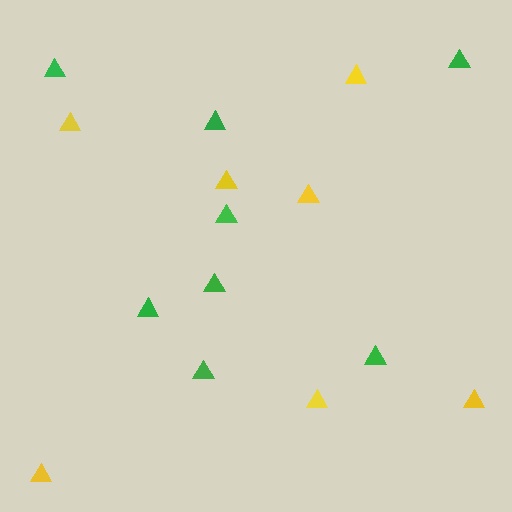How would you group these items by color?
There are 2 groups: one group of yellow triangles (7) and one group of green triangles (8).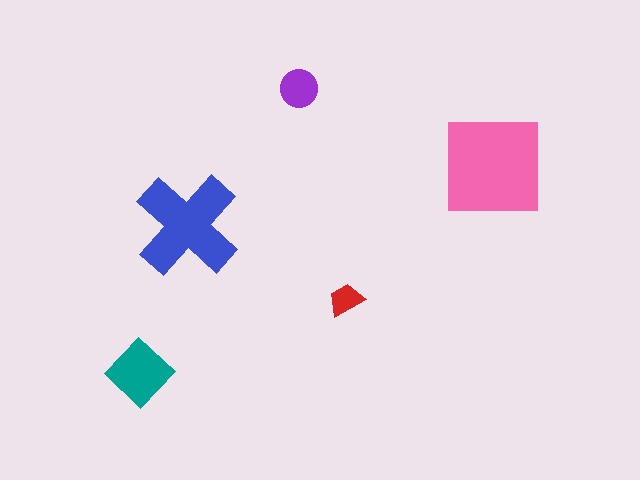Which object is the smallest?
The red trapezoid.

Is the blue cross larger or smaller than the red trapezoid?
Larger.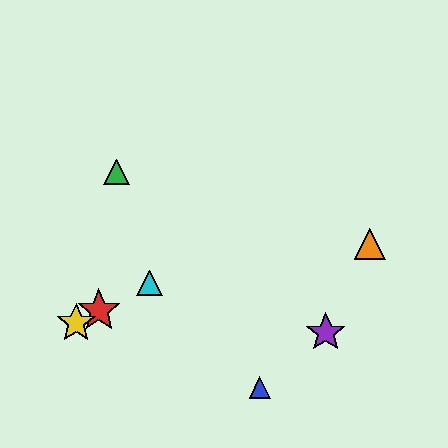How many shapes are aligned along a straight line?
3 shapes (the red star, the yellow star, the cyan triangle) are aligned along a straight line.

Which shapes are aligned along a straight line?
The red star, the yellow star, the cyan triangle are aligned along a straight line.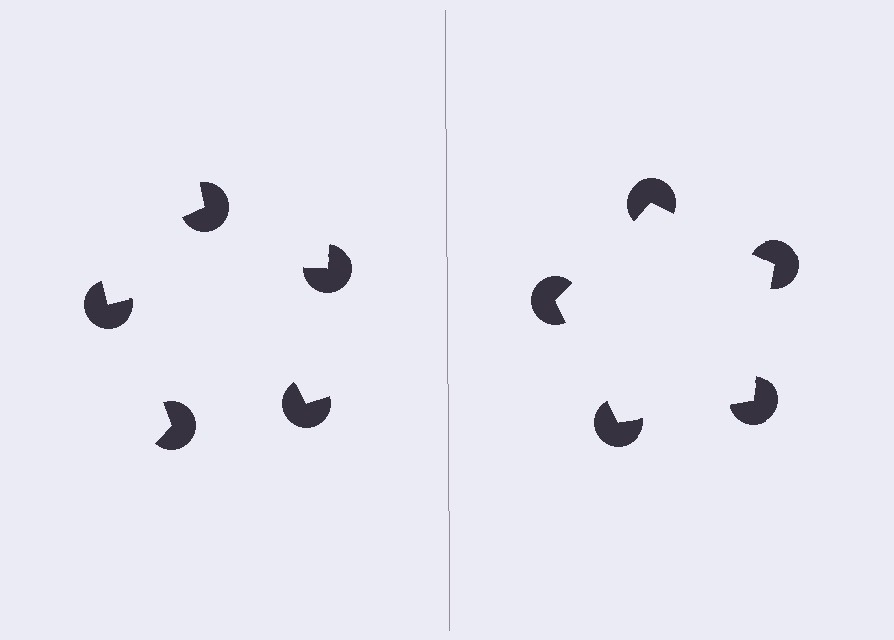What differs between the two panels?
The pac-man discs are positioned identically on both sides; only the wedge orientations differ. On the right they align to a pentagon; on the left they are misaligned.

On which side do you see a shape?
An illusory pentagon appears on the right side. On the left side the wedge cuts are rotated, so no coherent shape forms.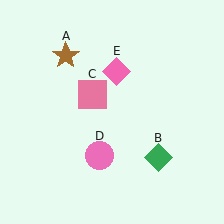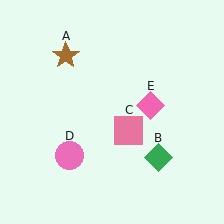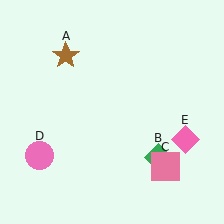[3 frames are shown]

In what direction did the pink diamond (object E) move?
The pink diamond (object E) moved down and to the right.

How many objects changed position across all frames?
3 objects changed position: pink square (object C), pink circle (object D), pink diamond (object E).